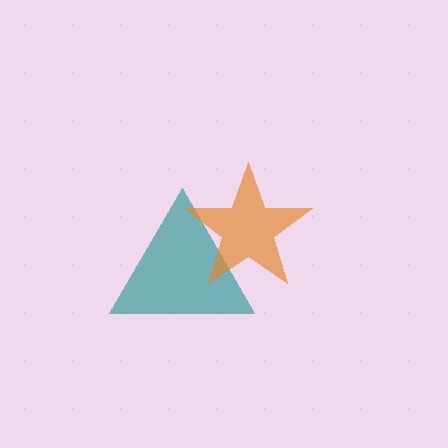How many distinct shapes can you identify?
There are 2 distinct shapes: a teal triangle, an orange star.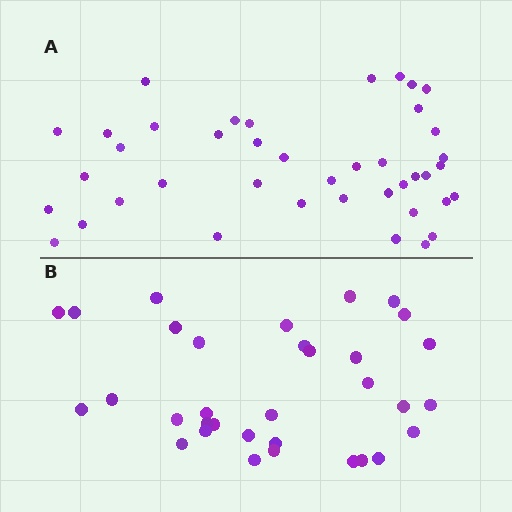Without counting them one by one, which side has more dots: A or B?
Region A (the top region) has more dots.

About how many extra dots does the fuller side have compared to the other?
Region A has roughly 8 or so more dots than region B.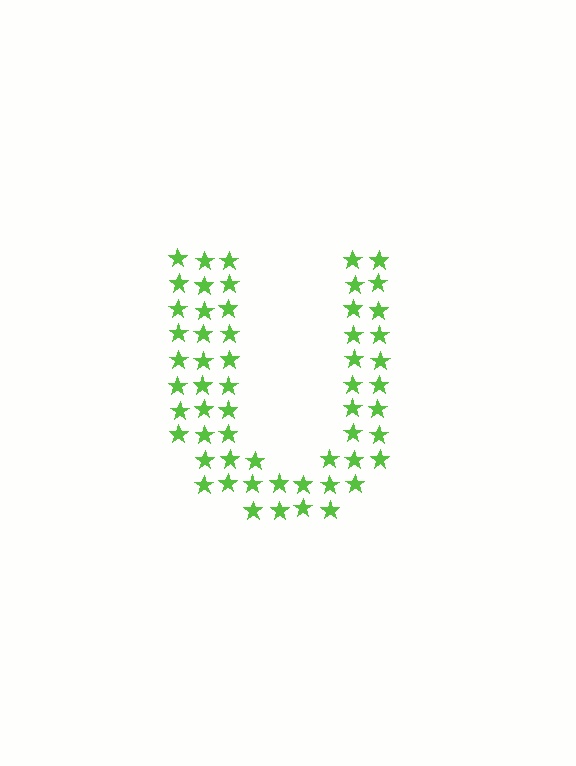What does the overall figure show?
The overall figure shows the letter U.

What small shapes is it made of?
It is made of small stars.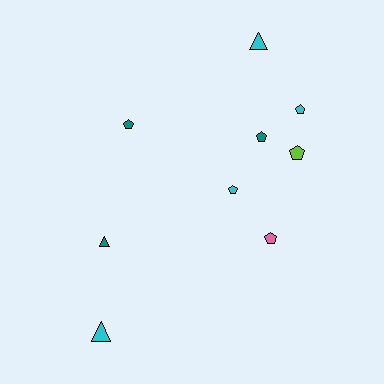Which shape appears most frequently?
Pentagon, with 6 objects.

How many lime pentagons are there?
There is 1 lime pentagon.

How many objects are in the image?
There are 9 objects.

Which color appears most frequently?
Cyan, with 4 objects.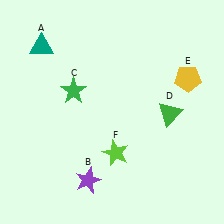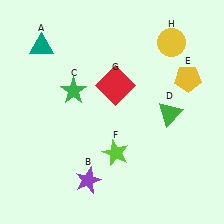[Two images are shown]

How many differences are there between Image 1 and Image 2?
There are 2 differences between the two images.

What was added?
A red square (G), a yellow circle (H) were added in Image 2.